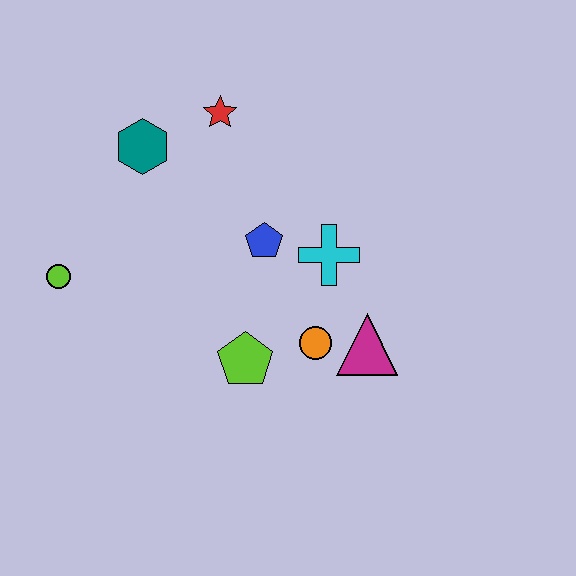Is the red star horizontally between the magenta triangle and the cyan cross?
No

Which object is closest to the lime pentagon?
The orange circle is closest to the lime pentagon.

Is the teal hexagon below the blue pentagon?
No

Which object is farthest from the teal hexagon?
The magenta triangle is farthest from the teal hexagon.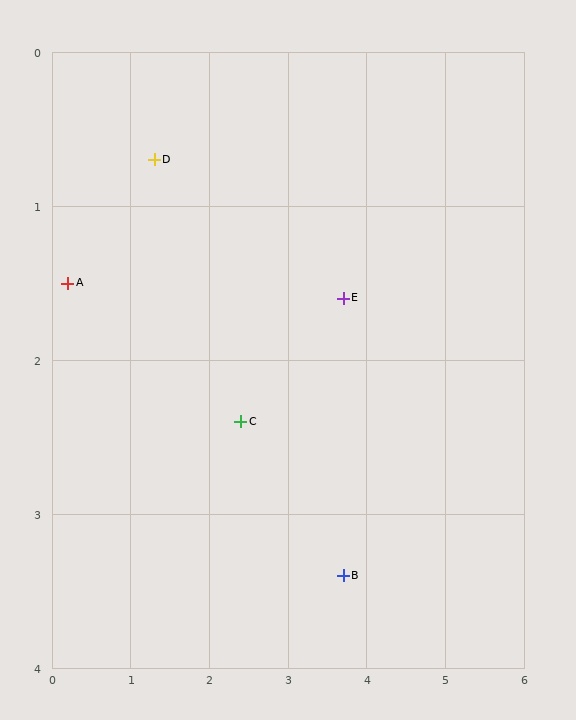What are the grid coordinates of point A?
Point A is at approximately (0.2, 1.5).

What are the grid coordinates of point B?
Point B is at approximately (3.7, 3.4).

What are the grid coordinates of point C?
Point C is at approximately (2.4, 2.4).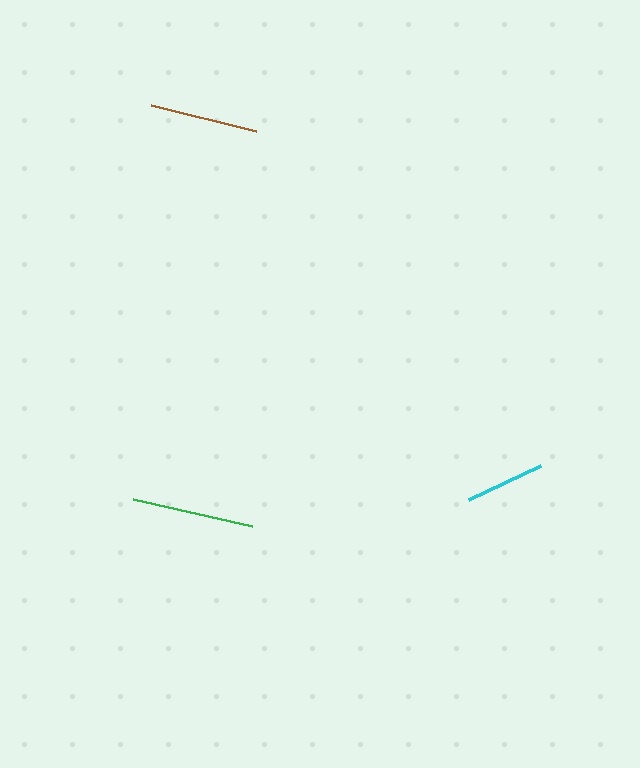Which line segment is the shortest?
The cyan line is the shortest at approximately 80 pixels.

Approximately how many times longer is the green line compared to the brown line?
The green line is approximately 1.1 times the length of the brown line.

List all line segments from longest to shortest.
From longest to shortest: green, brown, cyan.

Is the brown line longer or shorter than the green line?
The green line is longer than the brown line.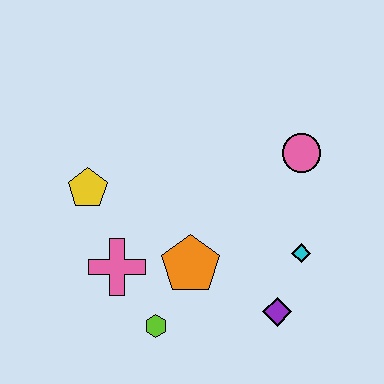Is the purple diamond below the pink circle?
Yes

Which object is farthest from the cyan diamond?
The yellow pentagon is farthest from the cyan diamond.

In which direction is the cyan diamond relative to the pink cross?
The cyan diamond is to the right of the pink cross.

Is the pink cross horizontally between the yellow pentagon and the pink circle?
Yes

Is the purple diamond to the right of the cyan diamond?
No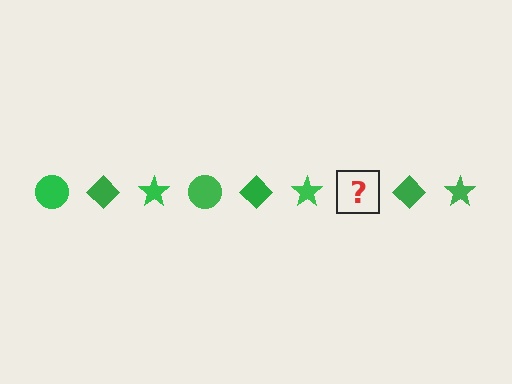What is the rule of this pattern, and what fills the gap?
The rule is that the pattern cycles through circle, diamond, star shapes in green. The gap should be filled with a green circle.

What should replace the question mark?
The question mark should be replaced with a green circle.